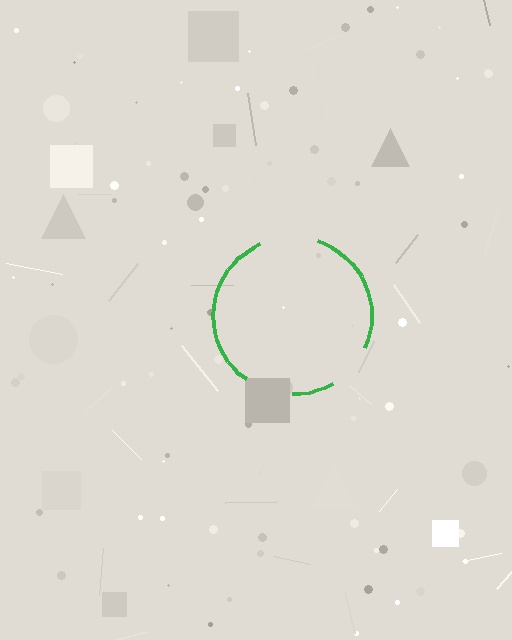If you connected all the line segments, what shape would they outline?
They would outline a circle.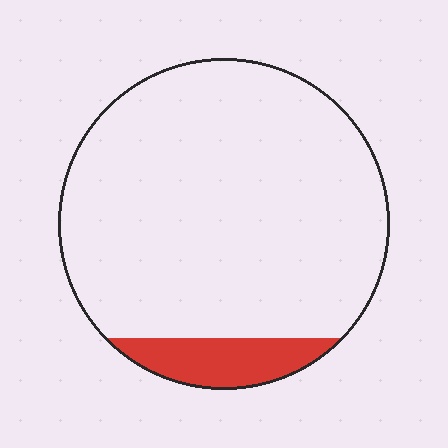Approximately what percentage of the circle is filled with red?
Approximately 10%.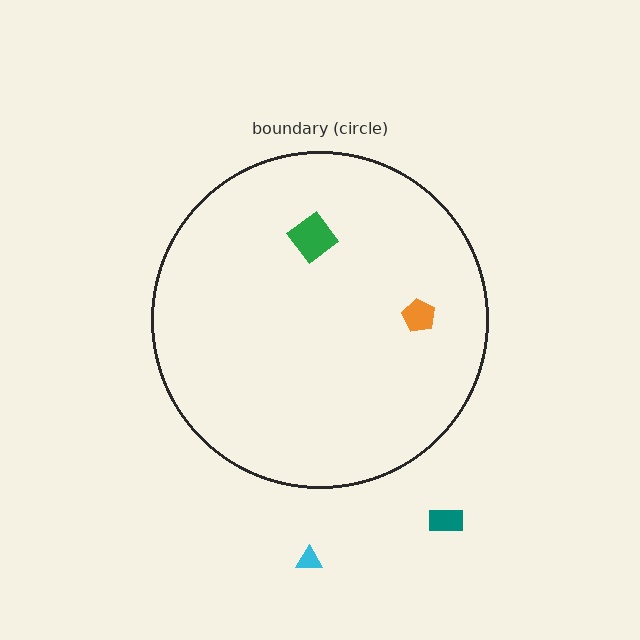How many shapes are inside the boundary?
2 inside, 2 outside.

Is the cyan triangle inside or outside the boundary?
Outside.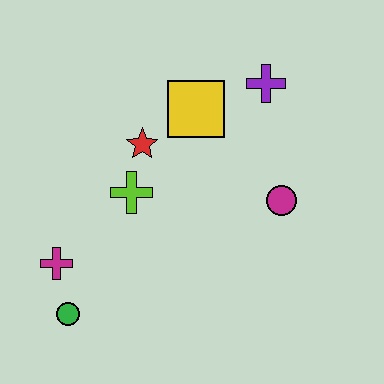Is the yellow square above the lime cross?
Yes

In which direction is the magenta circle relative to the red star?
The magenta circle is to the right of the red star.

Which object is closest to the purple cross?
The yellow square is closest to the purple cross.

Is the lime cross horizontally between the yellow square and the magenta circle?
No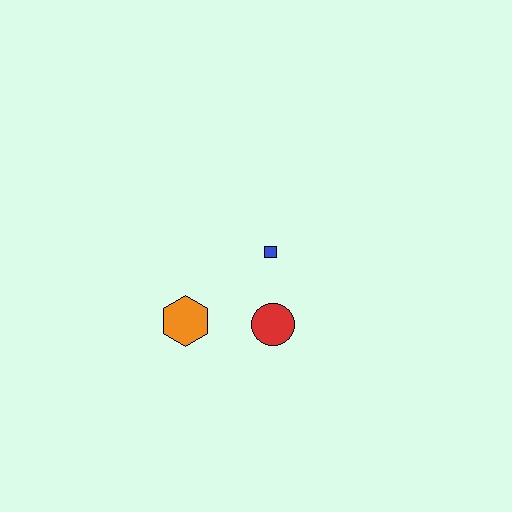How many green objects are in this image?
There are no green objects.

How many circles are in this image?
There is 1 circle.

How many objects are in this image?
There are 3 objects.